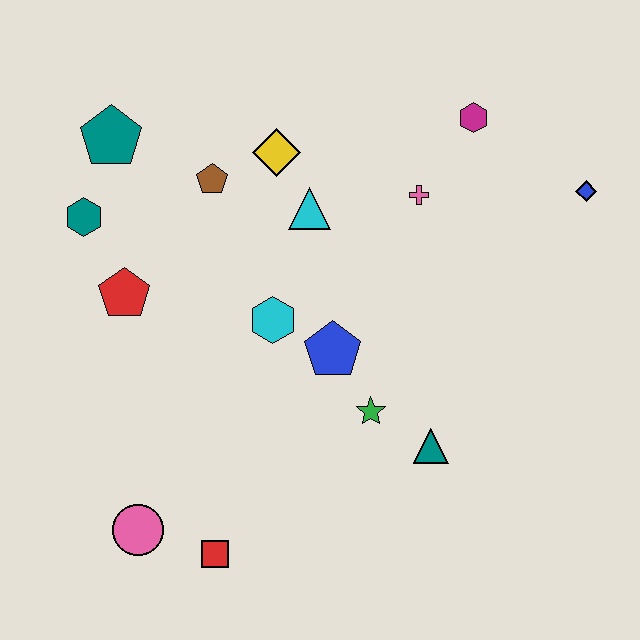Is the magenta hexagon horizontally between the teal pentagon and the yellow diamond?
No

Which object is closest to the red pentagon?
The teal hexagon is closest to the red pentagon.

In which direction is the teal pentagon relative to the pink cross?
The teal pentagon is to the left of the pink cross.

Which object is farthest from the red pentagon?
The blue diamond is farthest from the red pentagon.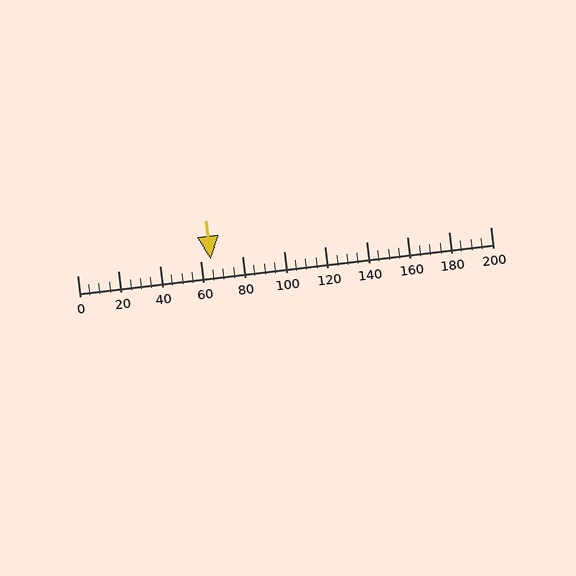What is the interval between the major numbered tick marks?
The major tick marks are spaced 20 units apart.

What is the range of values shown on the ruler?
The ruler shows values from 0 to 200.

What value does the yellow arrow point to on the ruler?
The yellow arrow points to approximately 65.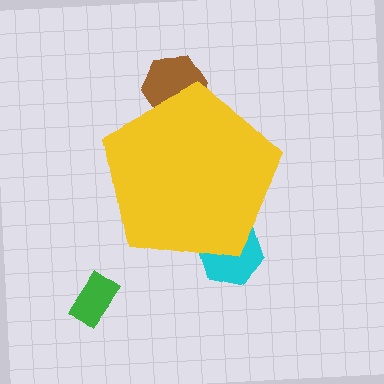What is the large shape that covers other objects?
A yellow pentagon.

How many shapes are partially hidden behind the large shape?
2 shapes are partially hidden.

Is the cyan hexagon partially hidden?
Yes, the cyan hexagon is partially hidden behind the yellow pentagon.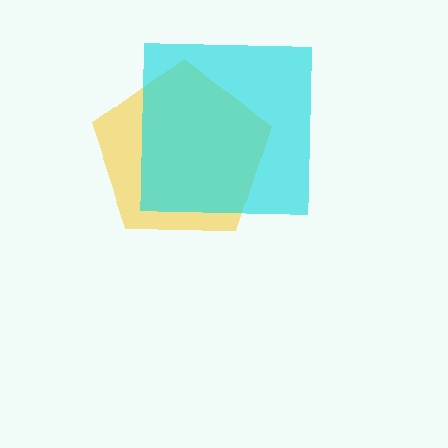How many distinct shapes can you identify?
There are 2 distinct shapes: a yellow pentagon, a cyan square.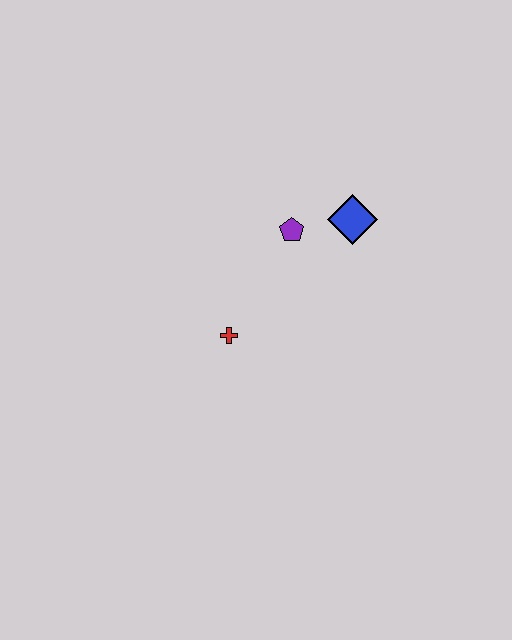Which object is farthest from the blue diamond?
The red cross is farthest from the blue diamond.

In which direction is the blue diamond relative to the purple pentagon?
The blue diamond is to the right of the purple pentagon.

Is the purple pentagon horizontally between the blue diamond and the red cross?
Yes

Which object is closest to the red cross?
The purple pentagon is closest to the red cross.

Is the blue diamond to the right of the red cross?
Yes